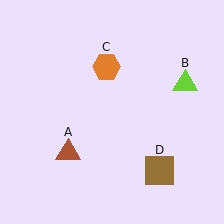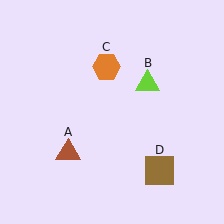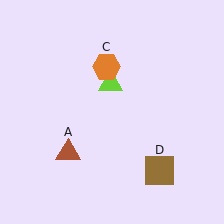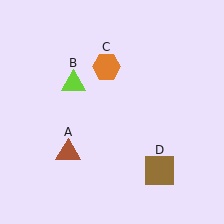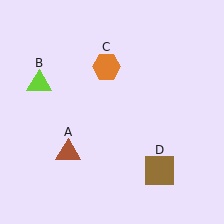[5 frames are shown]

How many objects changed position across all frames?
1 object changed position: lime triangle (object B).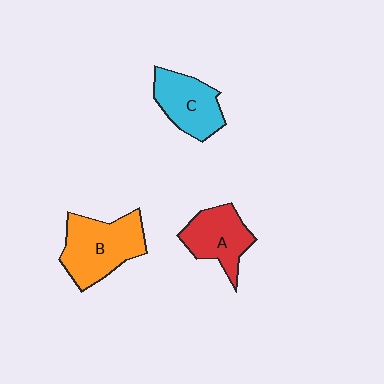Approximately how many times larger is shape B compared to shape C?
Approximately 1.3 times.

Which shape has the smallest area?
Shape A (red).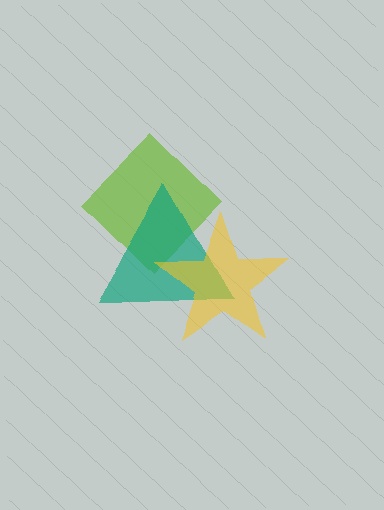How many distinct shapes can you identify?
There are 3 distinct shapes: a lime diamond, a teal triangle, a yellow star.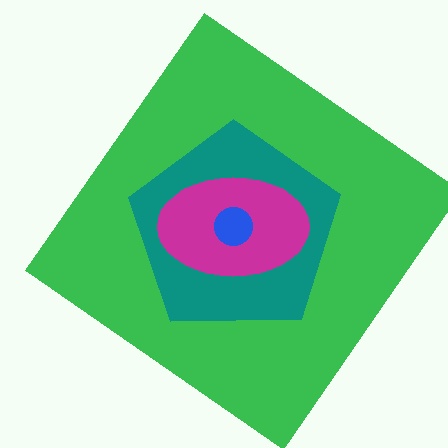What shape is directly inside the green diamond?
The teal pentagon.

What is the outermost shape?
The green diamond.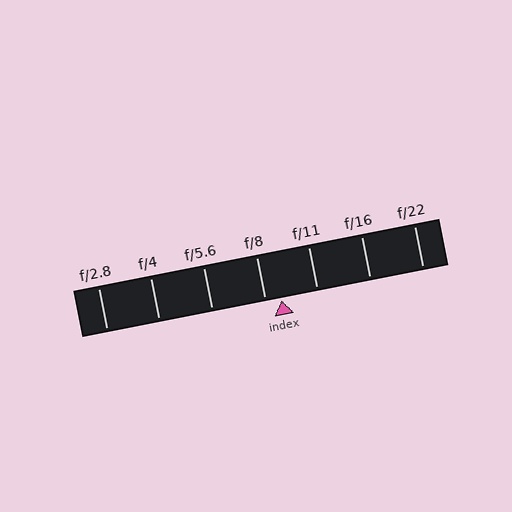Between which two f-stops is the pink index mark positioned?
The index mark is between f/8 and f/11.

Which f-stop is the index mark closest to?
The index mark is closest to f/8.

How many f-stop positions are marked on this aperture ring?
There are 7 f-stop positions marked.